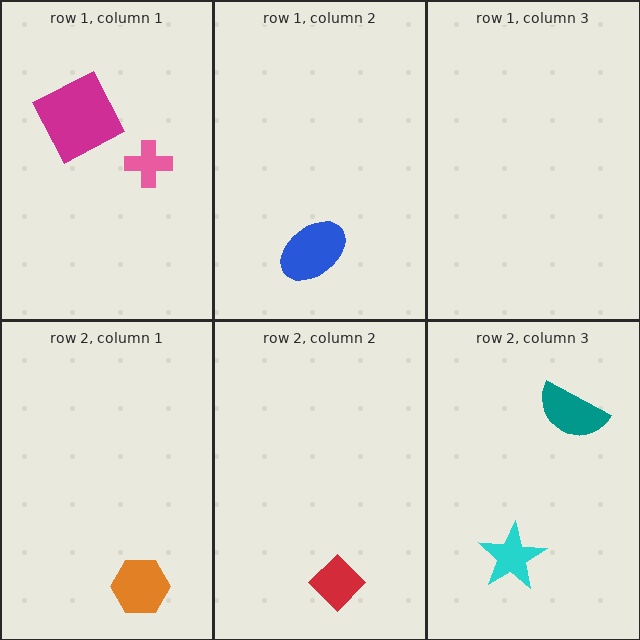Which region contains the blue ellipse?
The row 1, column 2 region.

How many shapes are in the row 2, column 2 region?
1.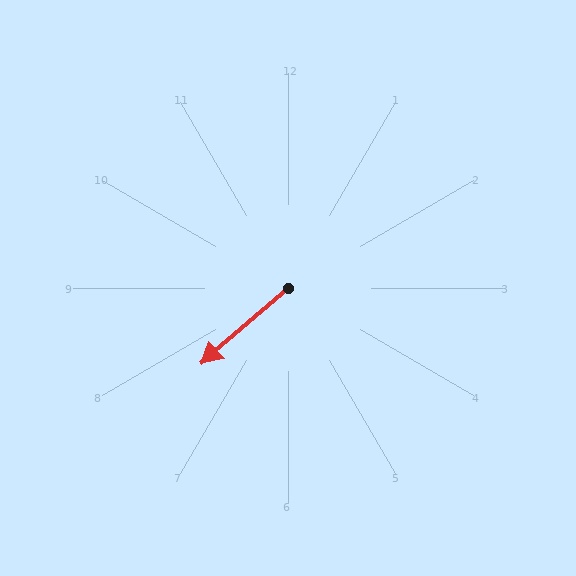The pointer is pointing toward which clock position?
Roughly 8 o'clock.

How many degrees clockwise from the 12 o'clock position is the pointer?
Approximately 229 degrees.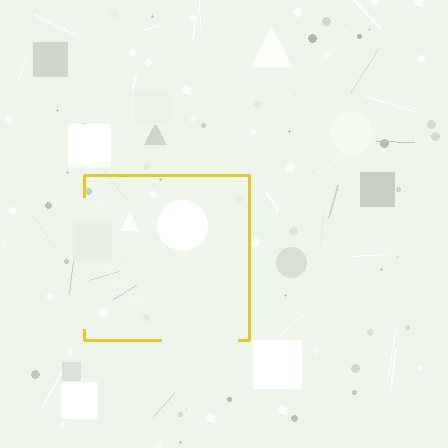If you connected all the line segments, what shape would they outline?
They would outline a square.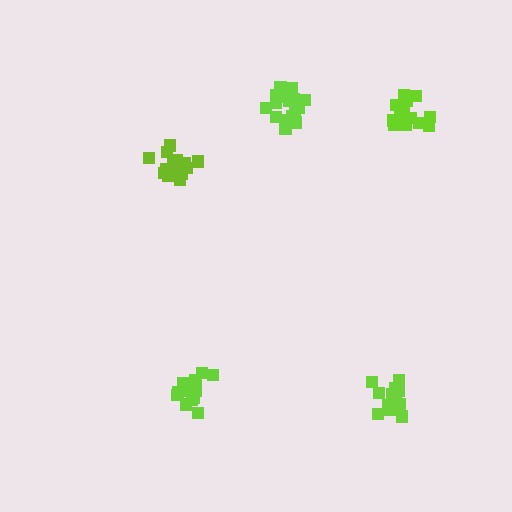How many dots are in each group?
Group 1: 17 dots, Group 2: 19 dots, Group 3: 16 dots, Group 4: 17 dots, Group 5: 17 dots (86 total).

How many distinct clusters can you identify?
There are 5 distinct clusters.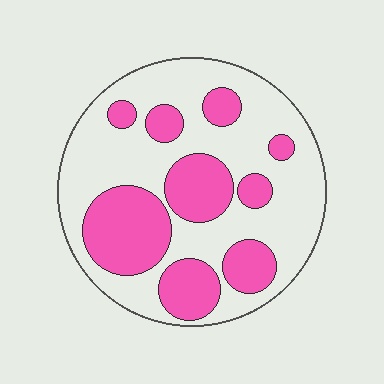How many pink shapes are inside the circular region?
9.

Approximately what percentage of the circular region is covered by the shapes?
Approximately 35%.